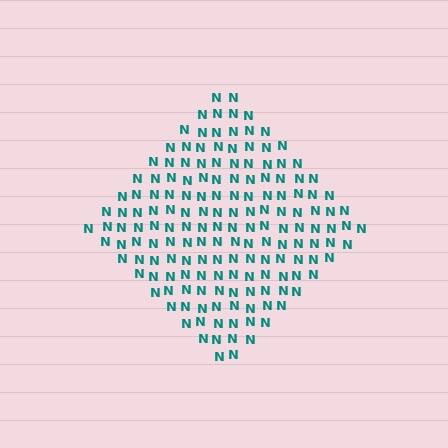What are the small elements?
The small elements are letter N's.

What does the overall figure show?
The overall figure shows a diamond.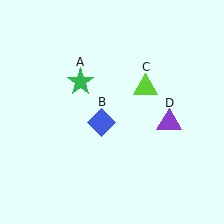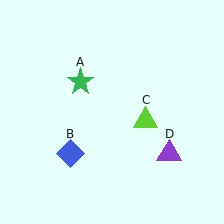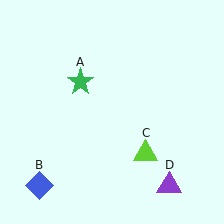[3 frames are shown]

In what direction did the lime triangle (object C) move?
The lime triangle (object C) moved down.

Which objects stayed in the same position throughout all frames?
Green star (object A) remained stationary.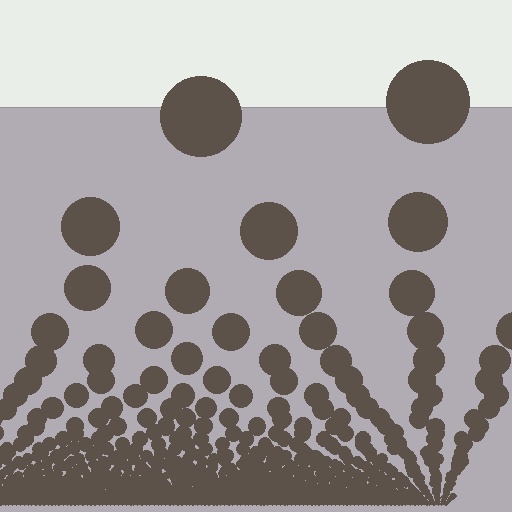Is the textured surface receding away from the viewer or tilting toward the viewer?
The surface appears to tilt toward the viewer. Texture elements get larger and sparser toward the top.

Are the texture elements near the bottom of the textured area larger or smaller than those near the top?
Smaller. The gradient is inverted — elements near the bottom are smaller and denser.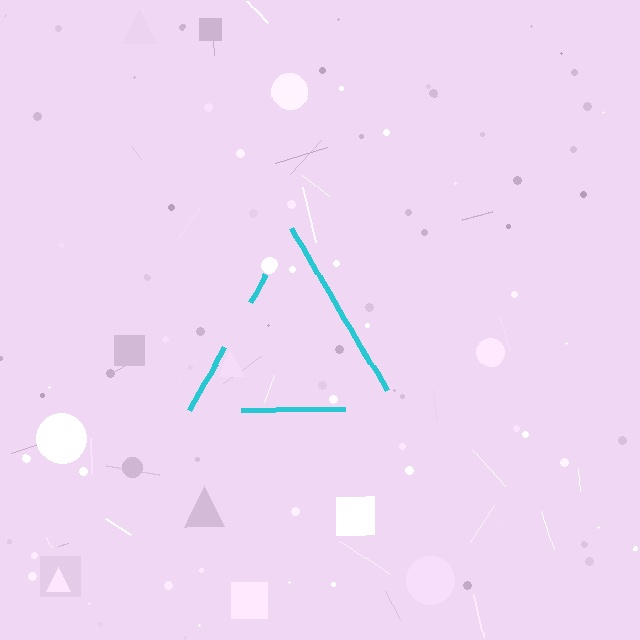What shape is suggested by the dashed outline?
The dashed outline suggests a triangle.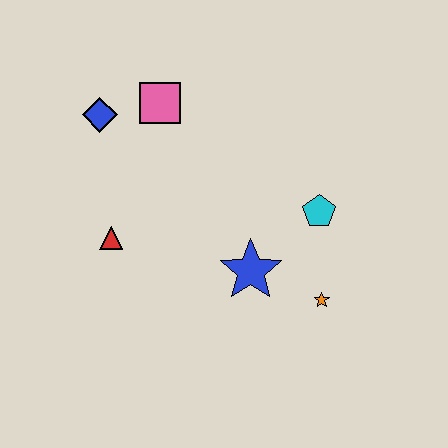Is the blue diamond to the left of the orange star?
Yes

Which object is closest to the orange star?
The blue star is closest to the orange star.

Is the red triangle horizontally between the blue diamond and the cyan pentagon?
Yes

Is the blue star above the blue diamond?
No